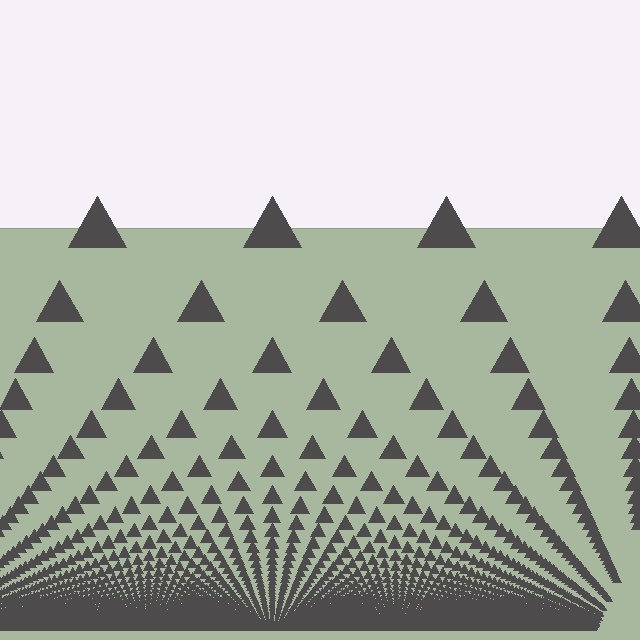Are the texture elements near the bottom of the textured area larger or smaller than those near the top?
Smaller. The gradient is inverted — elements near the bottom are smaller and denser.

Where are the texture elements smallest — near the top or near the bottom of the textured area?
Near the bottom.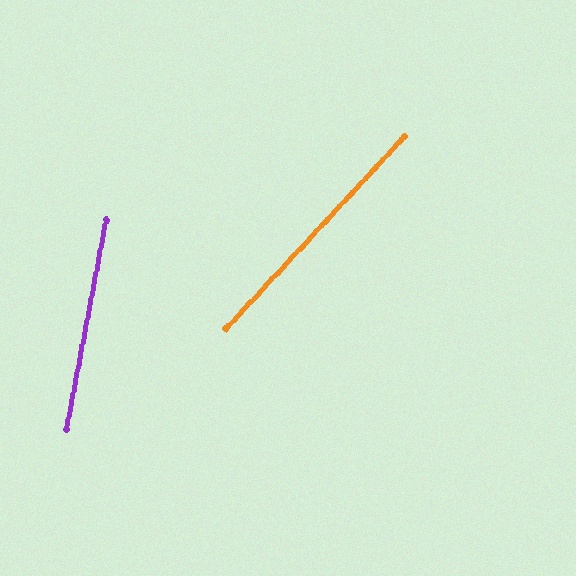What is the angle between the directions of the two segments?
Approximately 32 degrees.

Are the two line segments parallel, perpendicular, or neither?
Neither parallel nor perpendicular — they differ by about 32°.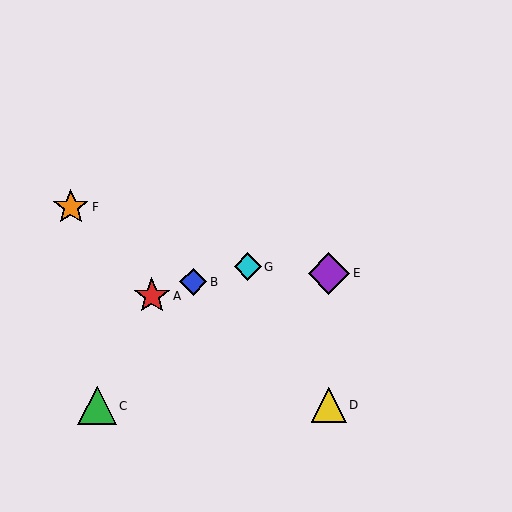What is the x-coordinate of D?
Object D is at x≈329.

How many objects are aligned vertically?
2 objects (D, E) are aligned vertically.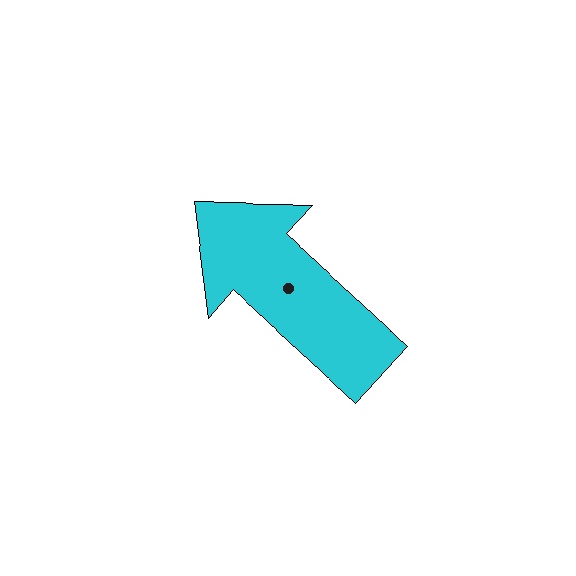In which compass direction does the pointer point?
Northwest.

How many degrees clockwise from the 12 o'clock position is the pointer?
Approximately 312 degrees.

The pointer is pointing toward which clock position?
Roughly 10 o'clock.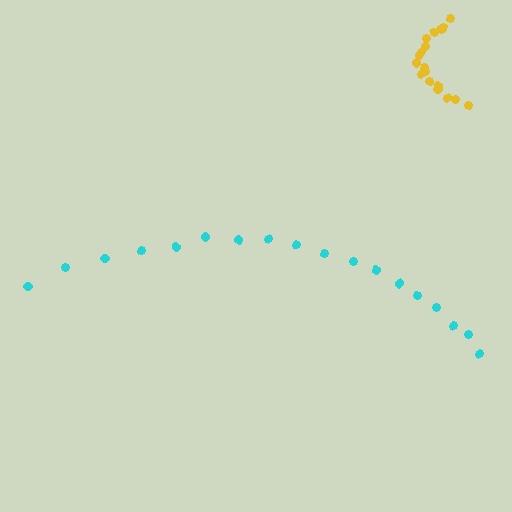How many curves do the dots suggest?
There are 2 distinct paths.